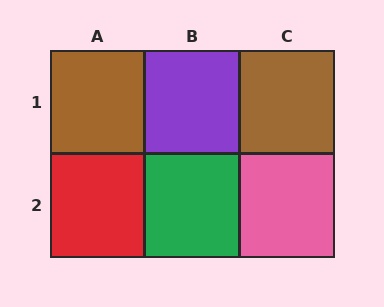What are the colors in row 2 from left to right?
Red, green, pink.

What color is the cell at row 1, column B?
Purple.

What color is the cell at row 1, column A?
Brown.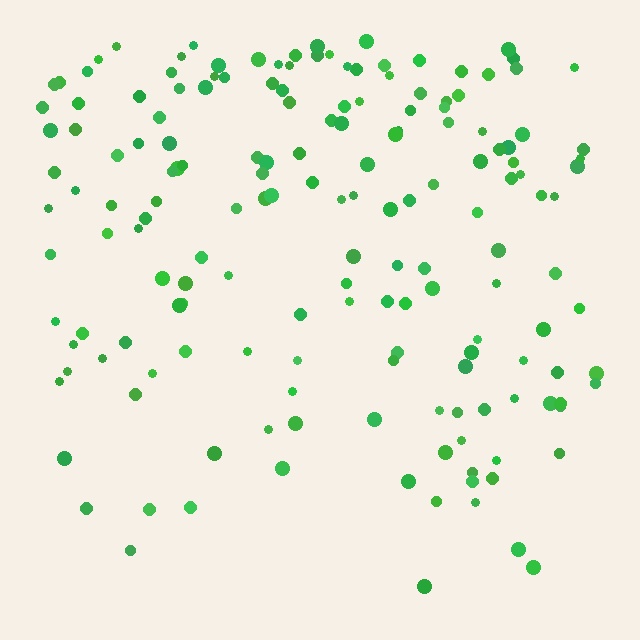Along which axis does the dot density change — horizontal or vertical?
Vertical.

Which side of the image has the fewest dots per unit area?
The bottom.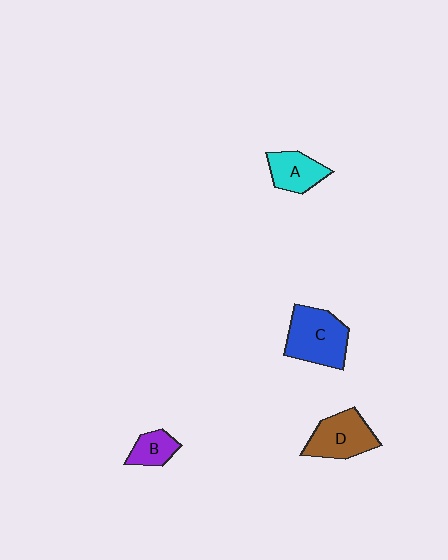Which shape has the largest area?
Shape C (blue).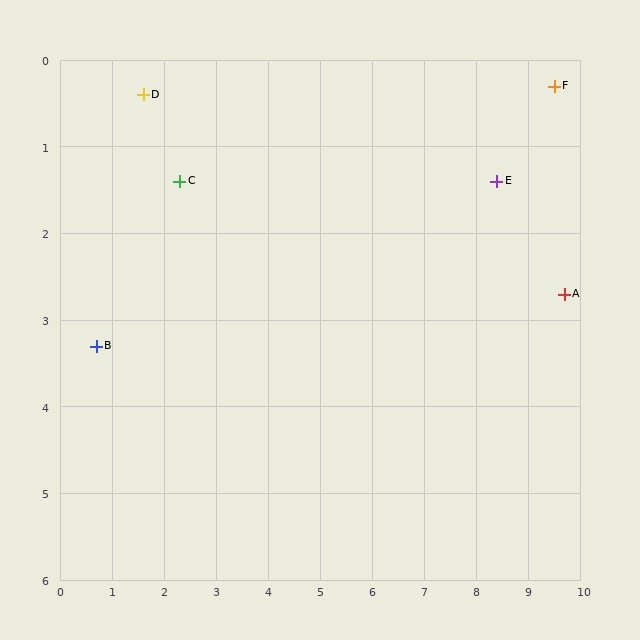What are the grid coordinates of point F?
Point F is at approximately (9.5, 0.3).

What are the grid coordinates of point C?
Point C is at approximately (2.3, 1.4).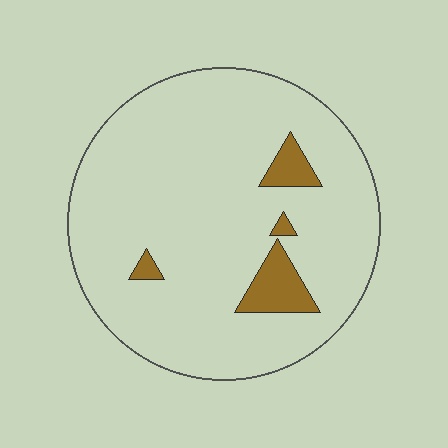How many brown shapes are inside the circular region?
4.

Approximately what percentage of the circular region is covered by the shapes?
Approximately 10%.